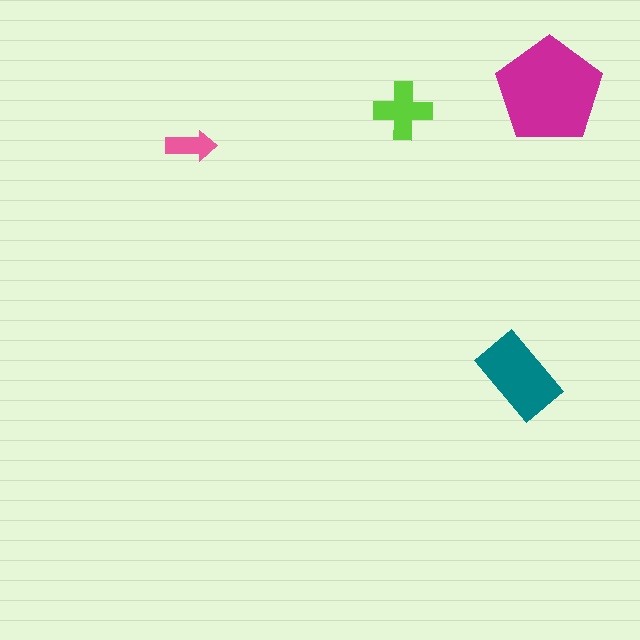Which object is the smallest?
The pink arrow.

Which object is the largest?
The magenta pentagon.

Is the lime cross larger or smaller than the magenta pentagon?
Smaller.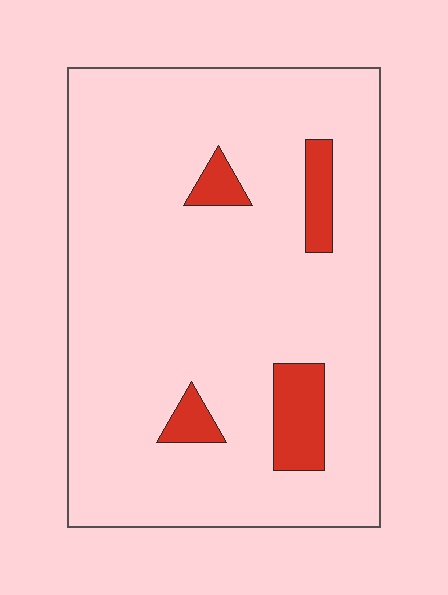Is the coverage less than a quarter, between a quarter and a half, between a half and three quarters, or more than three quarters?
Less than a quarter.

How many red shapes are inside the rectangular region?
4.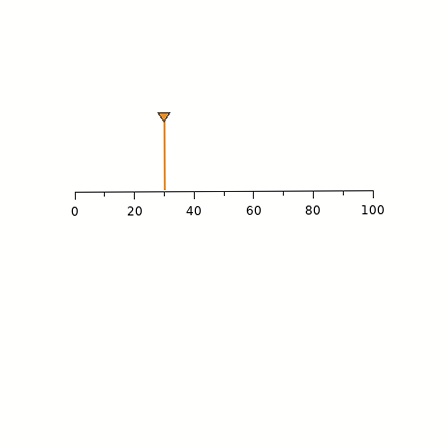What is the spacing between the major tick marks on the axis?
The major ticks are spaced 20 apart.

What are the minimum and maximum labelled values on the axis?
The axis runs from 0 to 100.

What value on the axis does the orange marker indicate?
The marker indicates approximately 30.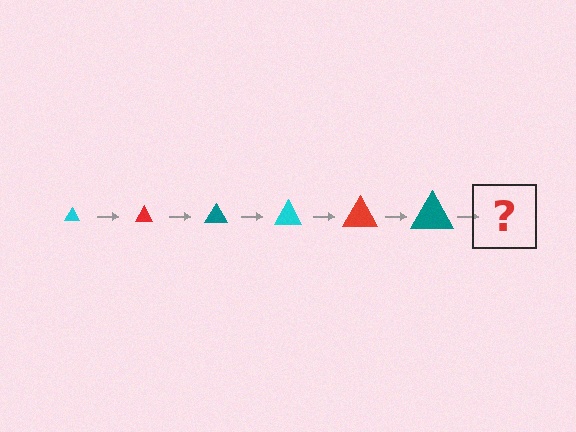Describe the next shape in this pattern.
It should be a cyan triangle, larger than the previous one.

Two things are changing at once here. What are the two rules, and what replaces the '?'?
The two rules are that the triangle grows larger each step and the color cycles through cyan, red, and teal. The '?' should be a cyan triangle, larger than the previous one.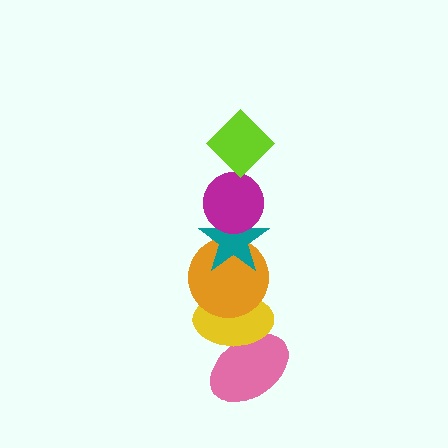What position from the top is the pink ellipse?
The pink ellipse is 6th from the top.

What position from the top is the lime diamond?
The lime diamond is 1st from the top.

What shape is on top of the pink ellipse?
The yellow ellipse is on top of the pink ellipse.